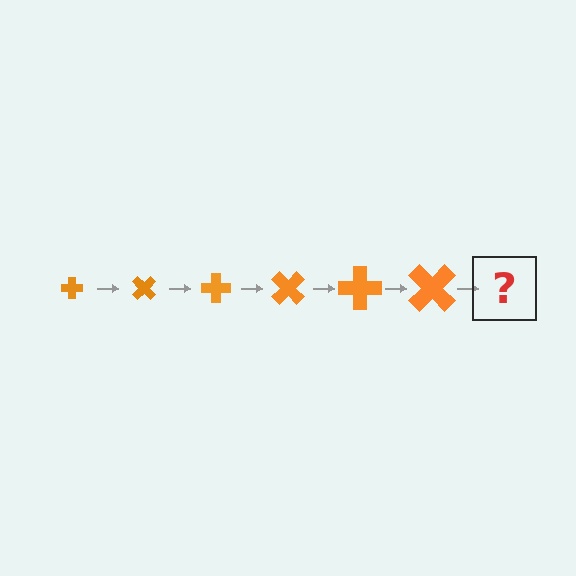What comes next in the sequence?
The next element should be a cross, larger than the previous one and rotated 270 degrees from the start.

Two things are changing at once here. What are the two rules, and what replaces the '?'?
The two rules are that the cross grows larger each step and it rotates 45 degrees each step. The '?' should be a cross, larger than the previous one and rotated 270 degrees from the start.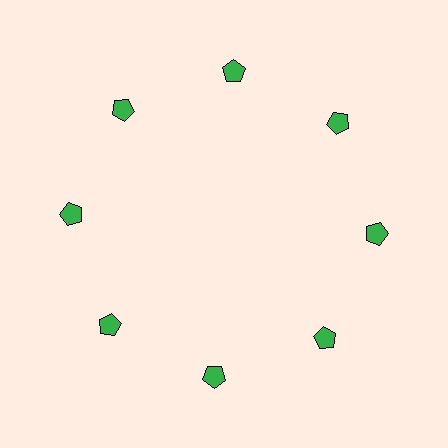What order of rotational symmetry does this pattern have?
This pattern has 8-fold rotational symmetry.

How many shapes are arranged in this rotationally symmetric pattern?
There are 8 shapes, arranged in 8 groups of 1.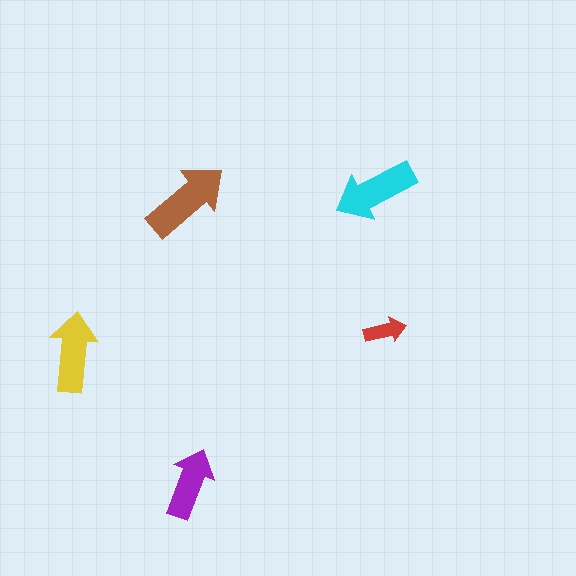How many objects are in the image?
There are 5 objects in the image.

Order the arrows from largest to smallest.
the brown one, the cyan one, the yellow one, the purple one, the red one.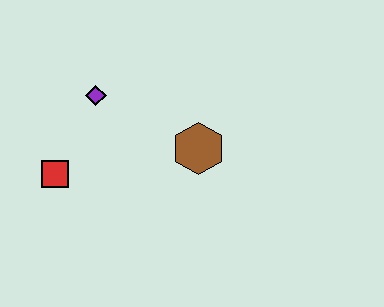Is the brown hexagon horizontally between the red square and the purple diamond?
No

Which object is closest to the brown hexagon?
The purple diamond is closest to the brown hexagon.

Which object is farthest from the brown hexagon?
The red square is farthest from the brown hexagon.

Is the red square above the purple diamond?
No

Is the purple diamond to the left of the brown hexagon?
Yes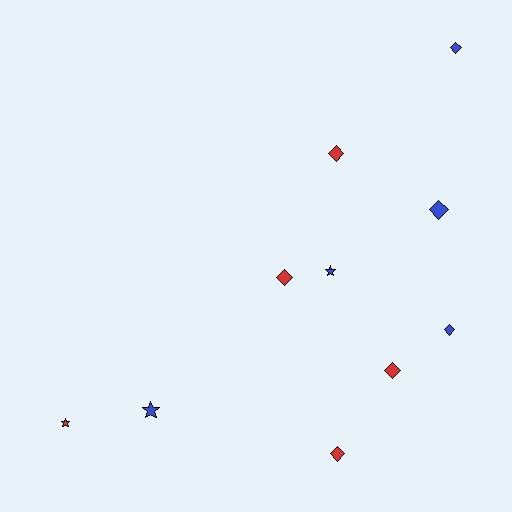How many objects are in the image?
There are 10 objects.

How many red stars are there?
There is 1 red star.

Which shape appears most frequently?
Diamond, with 7 objects.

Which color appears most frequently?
Red, with 5 objects.